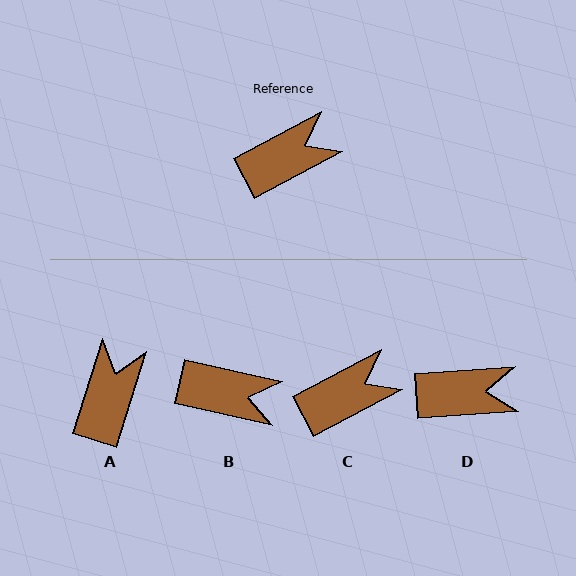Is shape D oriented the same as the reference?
No, it is off by about 24 degrees.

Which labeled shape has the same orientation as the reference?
C.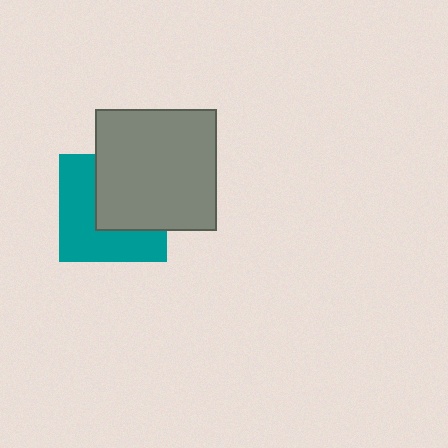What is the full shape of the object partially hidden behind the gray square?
The partially hidden object is a teal square.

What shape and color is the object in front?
The object in front is a gray square.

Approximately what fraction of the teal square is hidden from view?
Roughly 48% of the teal square is hidden behind the gray square.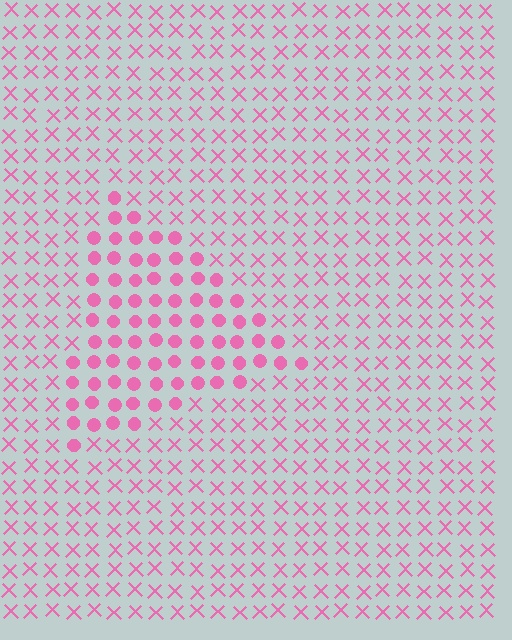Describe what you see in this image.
The image is filled with small pink elements arranged in a uniform grid. A triangle-shaped region contains circles, while the surrounding area contains X marks. The boundary is defined purely by the change in element shape.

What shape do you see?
I see a triangle.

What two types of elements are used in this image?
The image uses circles inside the triangle region and X marks outside it.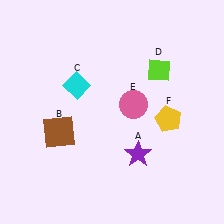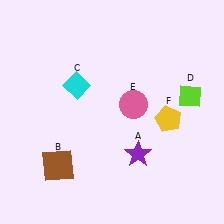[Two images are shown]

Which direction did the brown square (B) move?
The brown square (B) moved down.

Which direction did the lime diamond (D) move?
The lime diamond (D) moved right.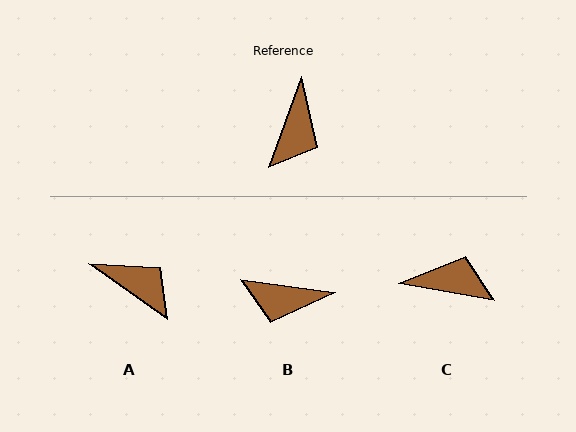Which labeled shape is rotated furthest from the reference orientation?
C, about 100 degrees away.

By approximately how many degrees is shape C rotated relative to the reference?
Approximately 100 degrees counter-clockwise.